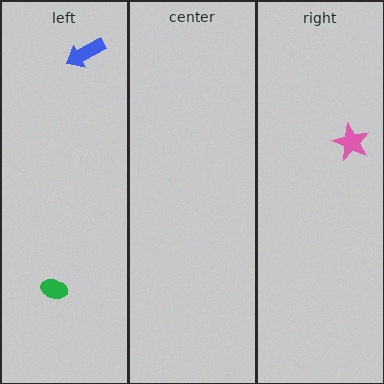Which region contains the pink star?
The right region.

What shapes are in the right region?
The pink star.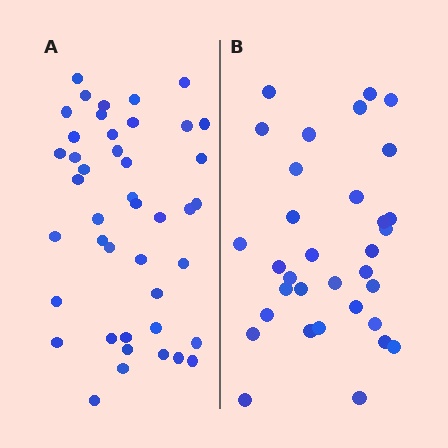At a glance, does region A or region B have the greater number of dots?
Region A (the left region) has more dots.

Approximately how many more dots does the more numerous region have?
Region A has roughly 10 or so more dots than region B.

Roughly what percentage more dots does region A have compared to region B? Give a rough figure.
About 30% more.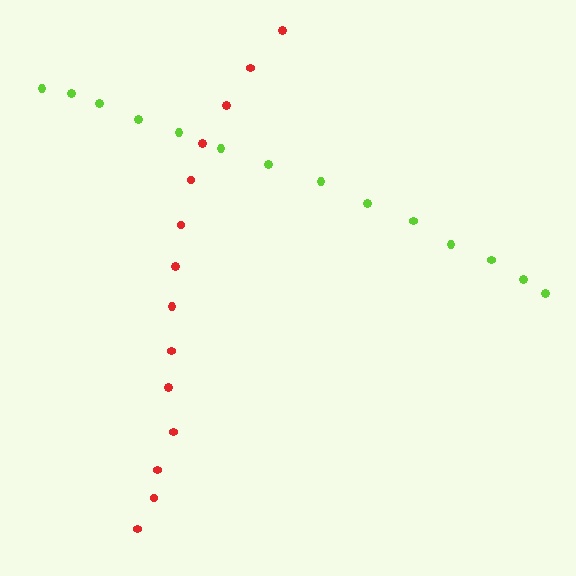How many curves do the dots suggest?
There are 2 distinct paths.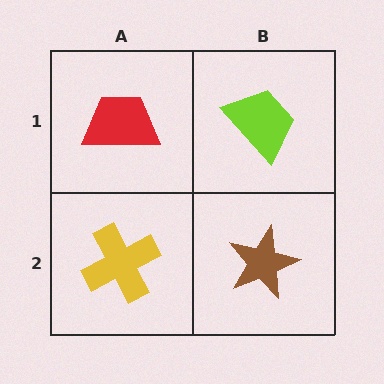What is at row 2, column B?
A brown star.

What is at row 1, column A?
A red trapezoid.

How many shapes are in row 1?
2 shapes.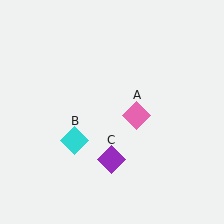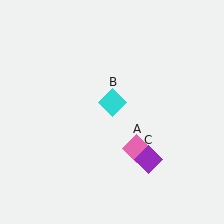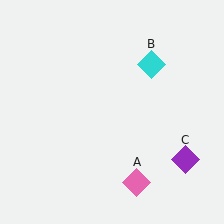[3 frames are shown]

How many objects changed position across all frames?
3 objects changed position: pink diamond (object A), cyan diamond (object B), purple diamond (object C).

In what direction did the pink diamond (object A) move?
The pink diamond (object A) moved down.